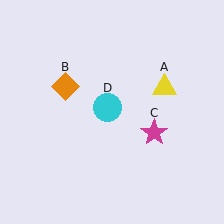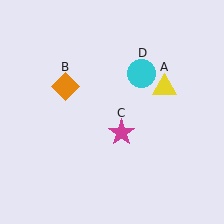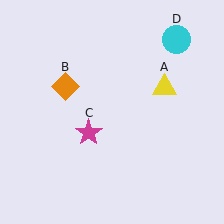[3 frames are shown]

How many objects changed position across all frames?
2 objects changed position: magenta star (object C), cyan circle (object D).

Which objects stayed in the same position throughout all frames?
Yellow triangle (object A) and orange diamond (object B) remained stationary.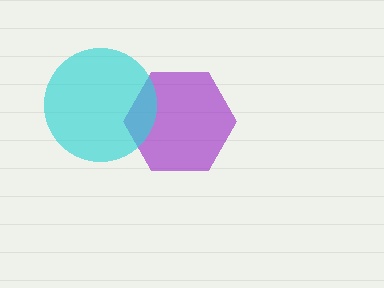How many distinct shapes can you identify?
There are 2 distinct shapes: a purple hexagon, a cyan circle.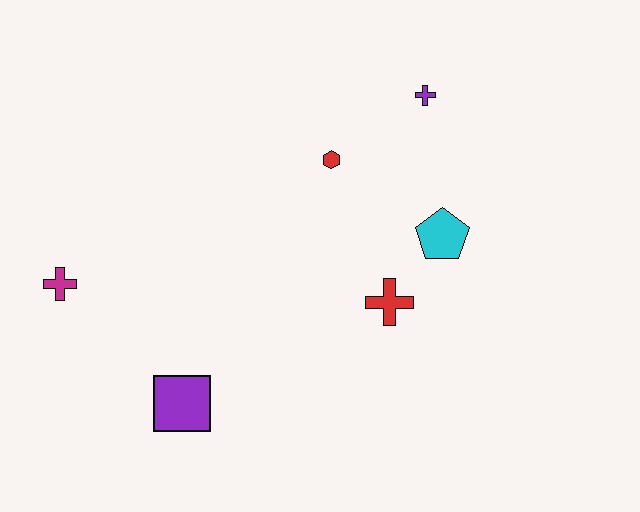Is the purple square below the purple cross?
Yes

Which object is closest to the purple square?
The magenta cross is closest to the purple square.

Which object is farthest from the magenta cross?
The purple cross is farthest from the magenta cross.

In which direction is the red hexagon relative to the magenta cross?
The red hexagon is to the right of the magenta cross.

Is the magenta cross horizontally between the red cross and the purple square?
No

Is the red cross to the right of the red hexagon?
Yes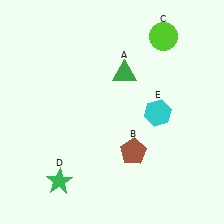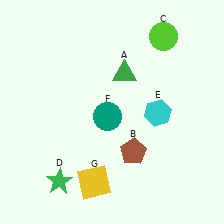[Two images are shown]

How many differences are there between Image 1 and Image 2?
There are 2 differences between the two images.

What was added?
A teal circle (F), a yellow square (G) were added in Image 2.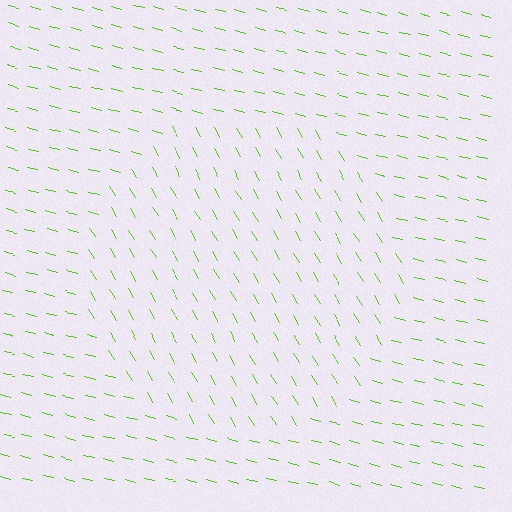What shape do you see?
I see a circle.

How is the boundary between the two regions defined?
The boundary is defined purely by a change in line orientation (approximately 45 degrees difference). All lines are the same color and thickness.